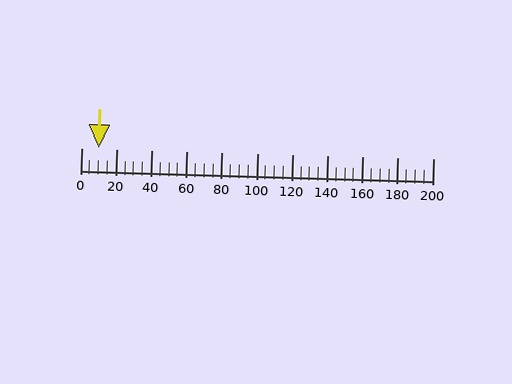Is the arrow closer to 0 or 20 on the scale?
The arrow is closer to 20.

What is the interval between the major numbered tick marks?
The major tick marks are spaced 20 units apart.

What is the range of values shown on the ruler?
The ruler shows values from 0 to 200.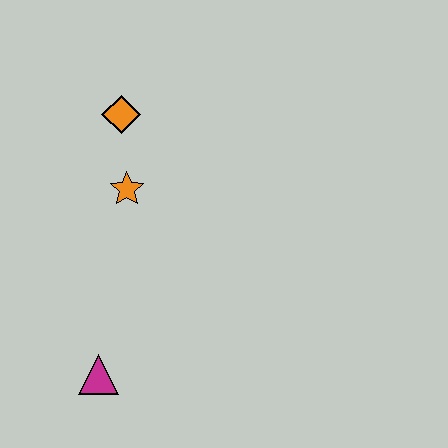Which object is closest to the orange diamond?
The orange star is closest to the orange diamond.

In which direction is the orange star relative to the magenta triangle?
The orange star is above the magenta triangle.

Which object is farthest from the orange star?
The magenta triangle is farthest from the orange star.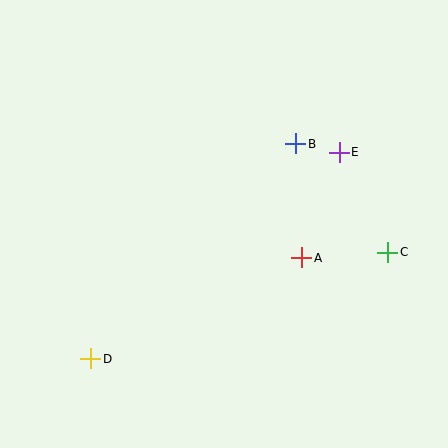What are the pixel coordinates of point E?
Point E is at (339, 152).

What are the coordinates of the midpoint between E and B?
The midpoint between E and B is at (318, 148).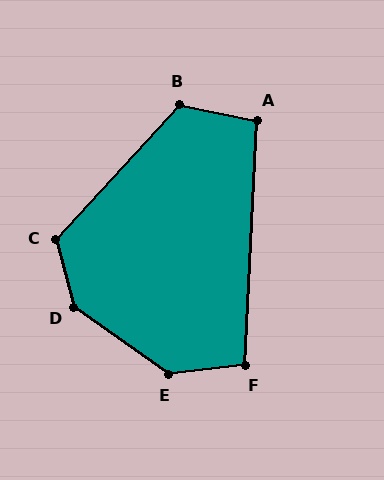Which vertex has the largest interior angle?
D, at approximately 140 degrees.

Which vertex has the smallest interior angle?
A, at approximately 99 degrees.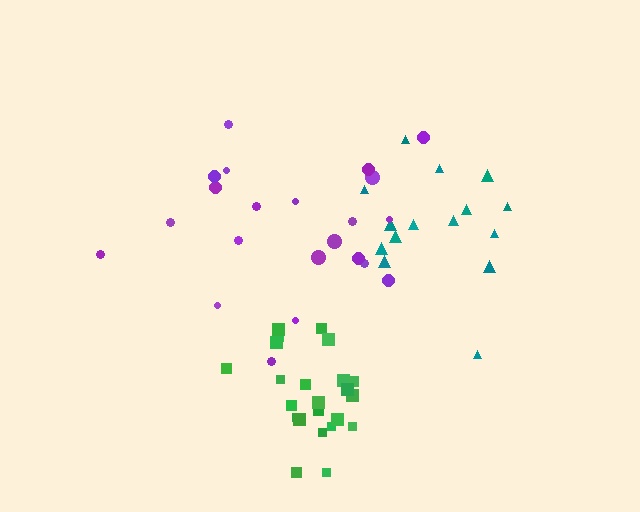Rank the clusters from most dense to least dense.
green, purple, teal.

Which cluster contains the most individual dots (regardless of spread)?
Green (23).